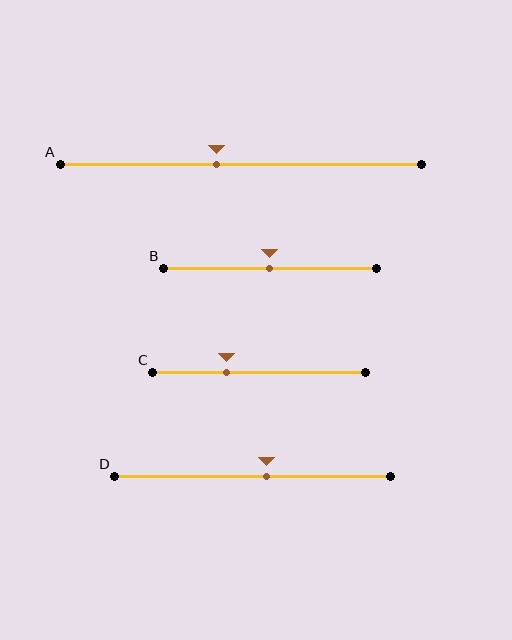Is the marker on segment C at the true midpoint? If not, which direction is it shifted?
No, the marker on segment C is shifted to the left by about 16% of the segment length.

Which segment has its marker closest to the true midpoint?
Segment B has its marker closest to the true midpoint.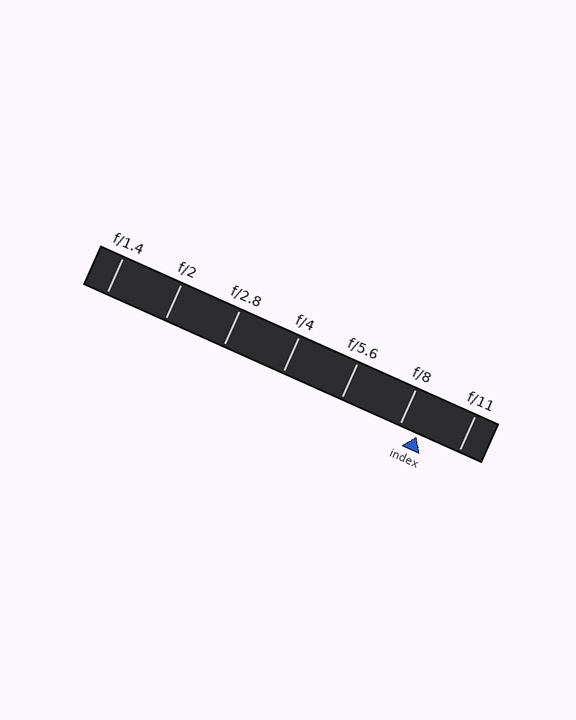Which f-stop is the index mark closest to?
The index mark is closest to f/8.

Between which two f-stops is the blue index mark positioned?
The index mark is between f/8 and f/11.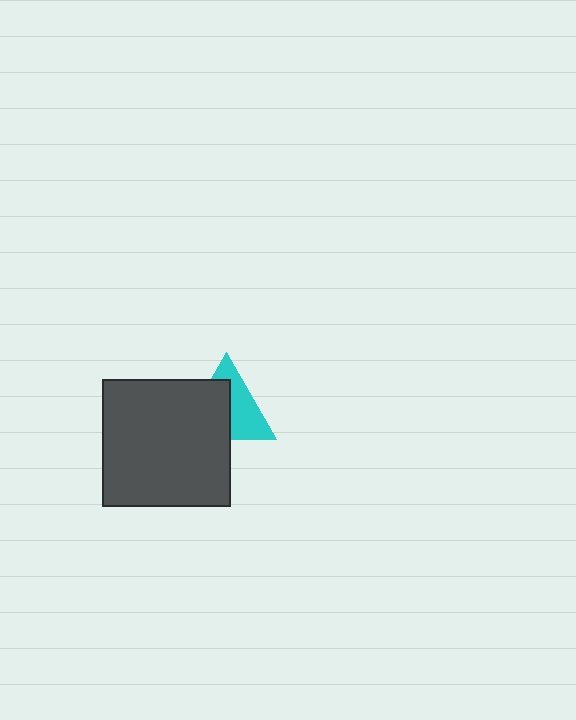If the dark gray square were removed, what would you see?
You would see the complete cyan triangle.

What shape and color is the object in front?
The object in front is a dark gray square.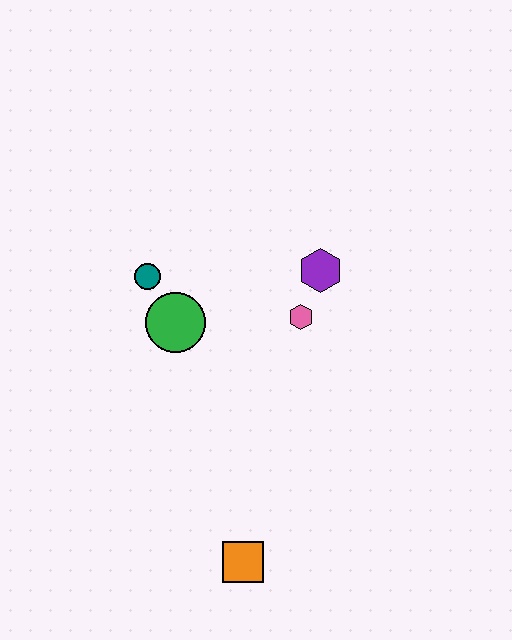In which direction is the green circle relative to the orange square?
The green circle is above the orange square.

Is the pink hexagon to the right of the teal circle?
Yes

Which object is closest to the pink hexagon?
The purple hexagon is closest to the pink hexagon.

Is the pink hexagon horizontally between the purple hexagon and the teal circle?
Yes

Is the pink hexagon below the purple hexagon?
Yes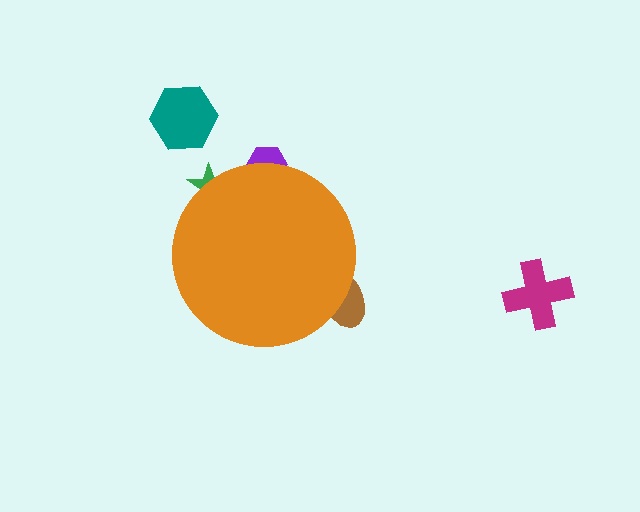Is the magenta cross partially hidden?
No, the magenta cross is fully visible.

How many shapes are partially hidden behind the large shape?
3 shapes are partially hidden.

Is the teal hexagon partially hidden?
No, the teal hexagon is fully visible.